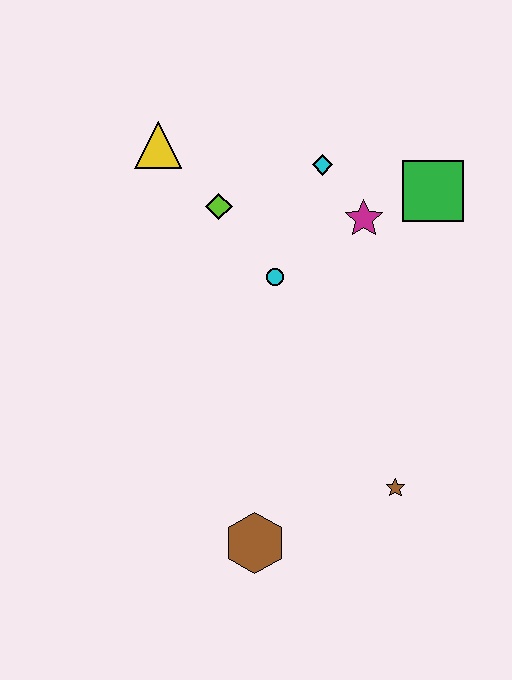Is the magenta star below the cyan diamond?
Yes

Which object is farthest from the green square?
The brown hexagon is farthest from the green square.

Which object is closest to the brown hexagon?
The brown star is closest to the brown hexagon.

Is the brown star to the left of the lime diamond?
No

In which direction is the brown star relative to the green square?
The brown star is below the green square.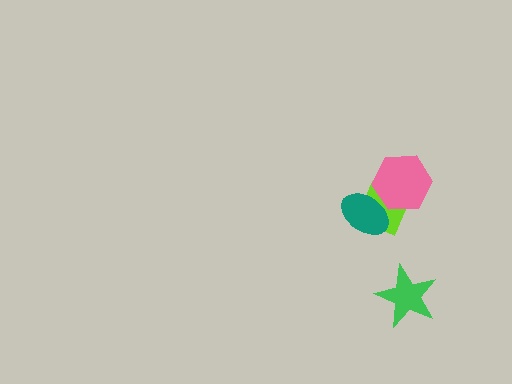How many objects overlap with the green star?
0 objects overlap with the green star.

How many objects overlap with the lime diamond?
2 objects overlap with the lime diamond.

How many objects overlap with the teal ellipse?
2 objects overlap with the teal ellipse.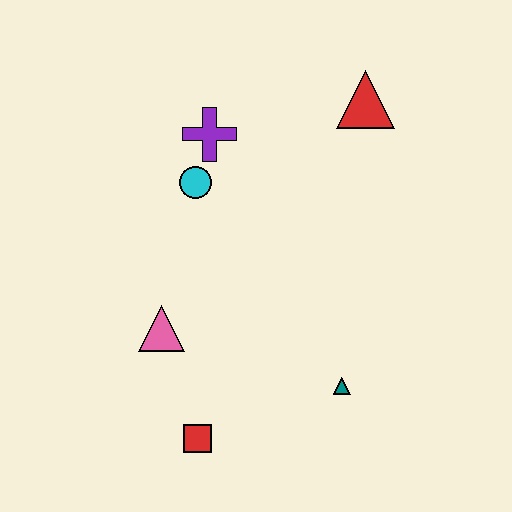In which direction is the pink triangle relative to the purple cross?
The pink triangle is below the purple cross.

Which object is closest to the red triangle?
The purple cross is closest to the red triangle.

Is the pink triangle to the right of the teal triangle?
No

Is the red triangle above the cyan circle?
Yes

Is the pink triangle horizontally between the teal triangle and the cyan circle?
No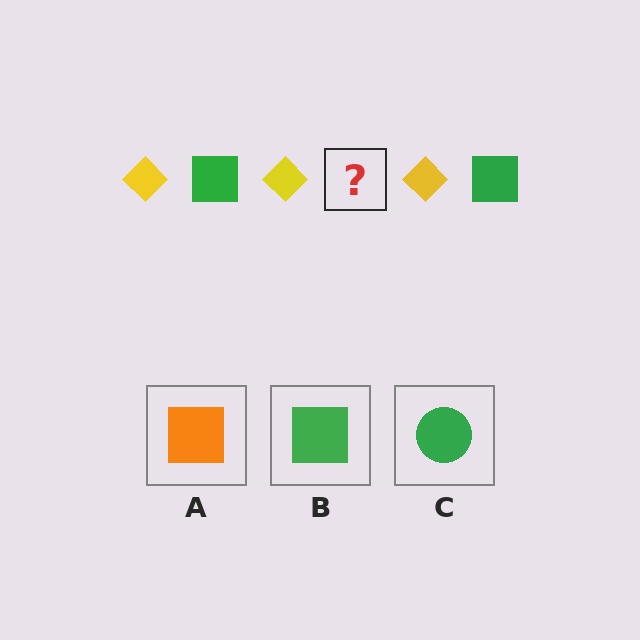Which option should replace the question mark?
Option B.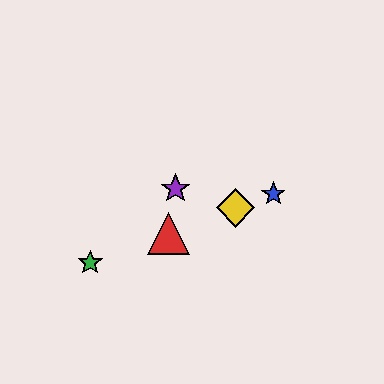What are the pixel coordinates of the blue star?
The blue star is at (273, 194).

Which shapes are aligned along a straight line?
The red triangle, the blue star, the green star, the yellow diamond are aligned along a straight line.